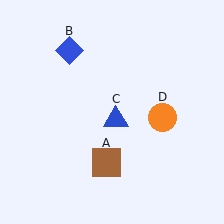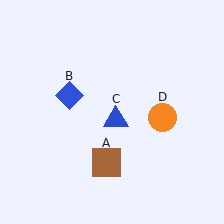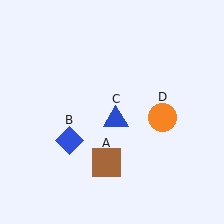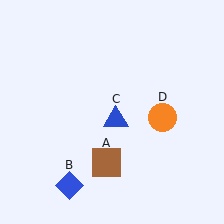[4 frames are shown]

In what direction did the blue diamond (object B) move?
The blue diamond (object B) moved down.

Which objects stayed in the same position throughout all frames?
Brown square (object A) and blue triangle (object C) and orange circle (object D) remained stationary.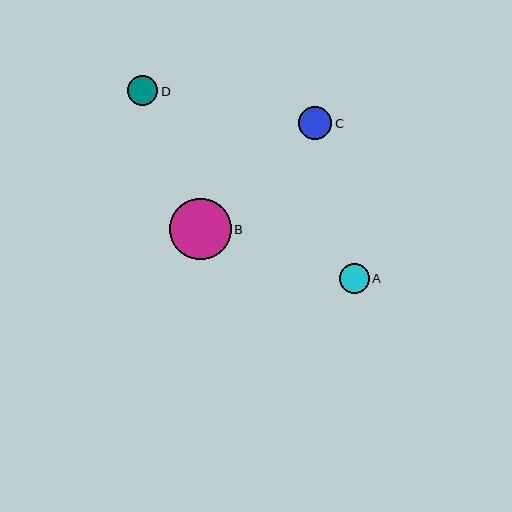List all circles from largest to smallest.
From largest to smallest: B, C, A, D.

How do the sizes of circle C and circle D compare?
Circle C and circle D are approximately the same size.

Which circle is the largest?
Circle B is the largest with a size of approximately 61 pixels.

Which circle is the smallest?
Circle D is the smallest with a size of approximately 30 pixels.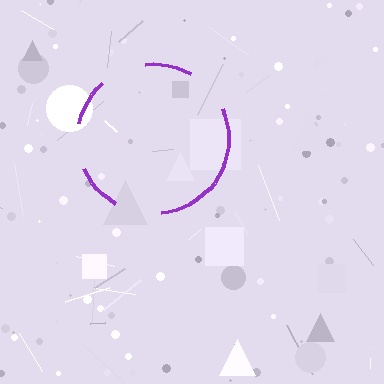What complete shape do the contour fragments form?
The contour fragments form a circle.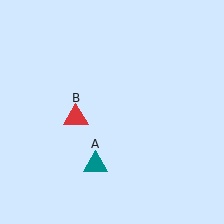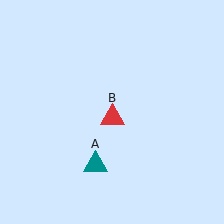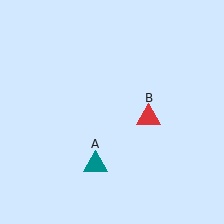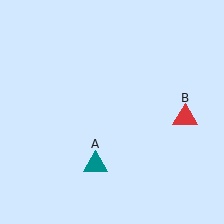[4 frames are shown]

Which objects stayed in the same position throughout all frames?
Teal triangle (object A) remained stationary.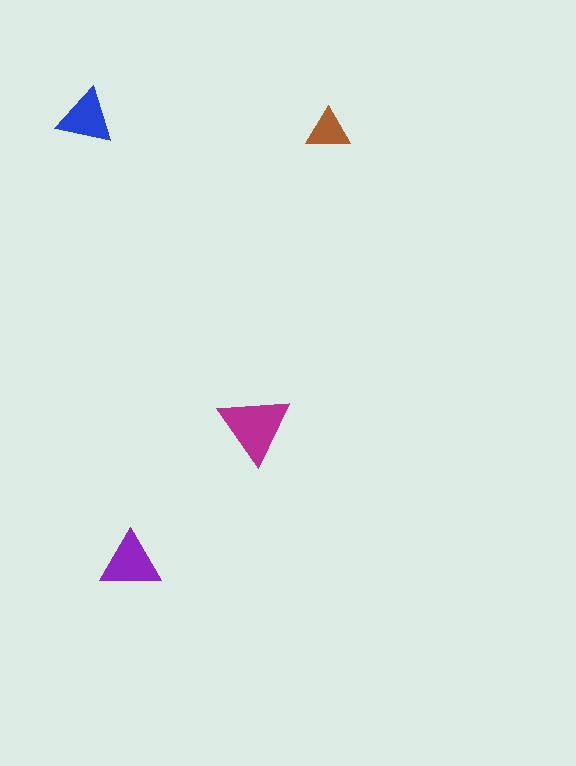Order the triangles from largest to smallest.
the magenta one, the purple one, the blue one, the brown one.